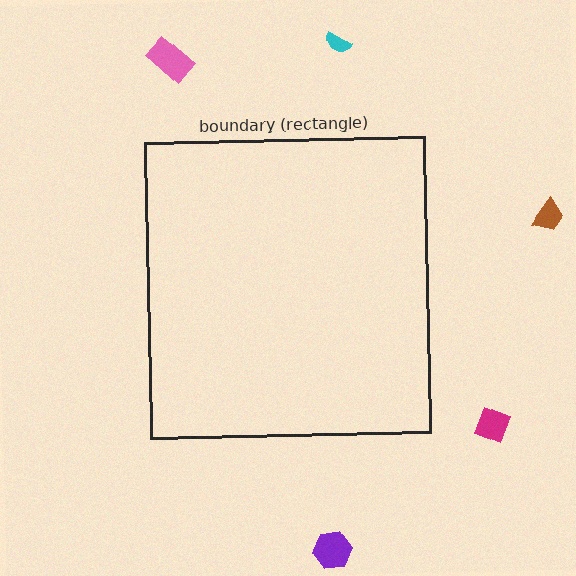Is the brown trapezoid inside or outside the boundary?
Outside.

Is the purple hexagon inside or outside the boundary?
Outside.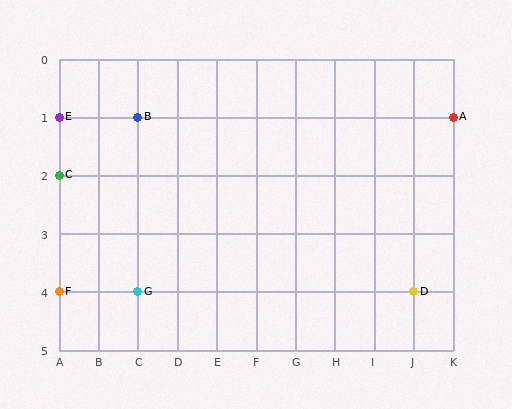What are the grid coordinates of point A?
Point A is at grid coordinates (K, 1).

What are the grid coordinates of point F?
Point F is at grid coordinates (A, 4).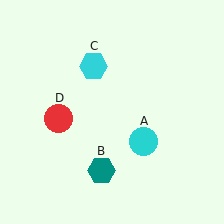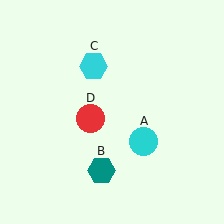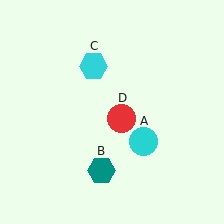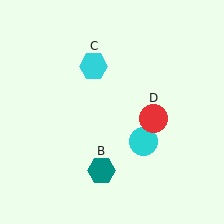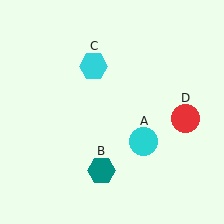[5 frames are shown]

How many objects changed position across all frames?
1 object changed position: red circle (object D).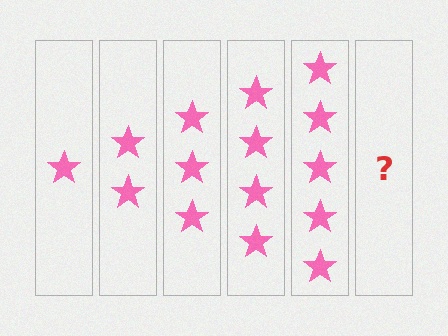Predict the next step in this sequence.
The next step is 6 stars.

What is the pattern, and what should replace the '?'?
The pattern is that each step adds one more star. The '?' should be 6 stars.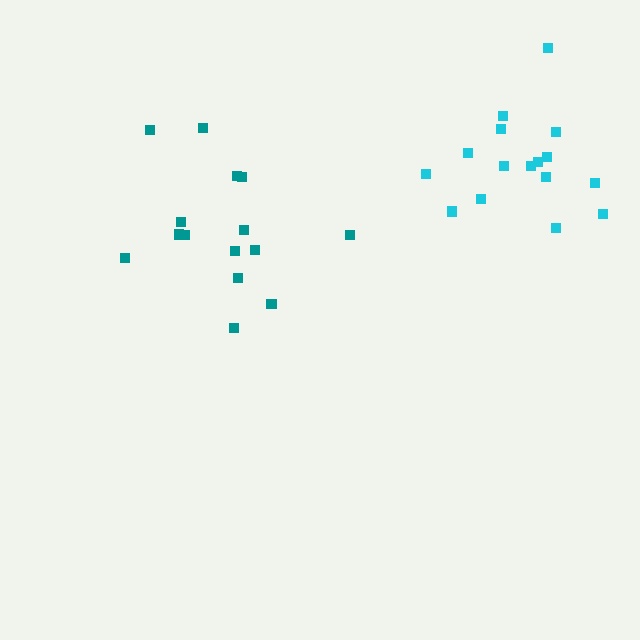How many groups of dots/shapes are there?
There are 2 groups.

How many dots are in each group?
Group 1: 16 dots, Group 2: 15 dots (31 total).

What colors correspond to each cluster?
The clusters are colored: cyan, teal.